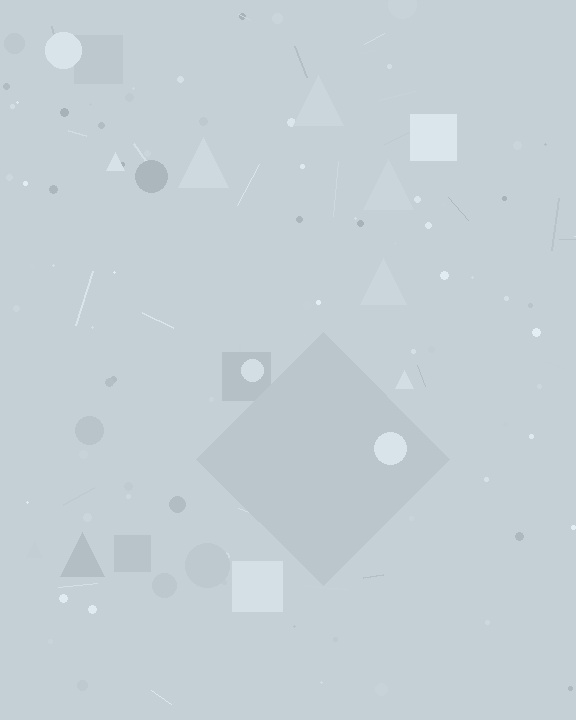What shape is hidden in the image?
A diamond is hidden in the image.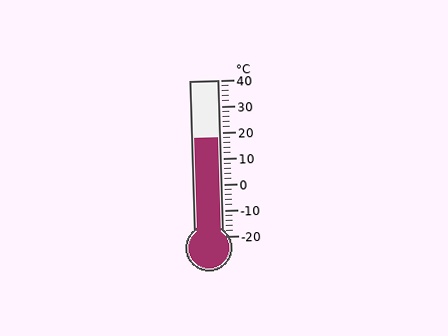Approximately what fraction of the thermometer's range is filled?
The thermometer is filled to approximately 65% of its range.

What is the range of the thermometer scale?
The thermometer scale ranges from -20°C to 40°C.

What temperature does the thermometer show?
The thermometer shows approximately 18°C.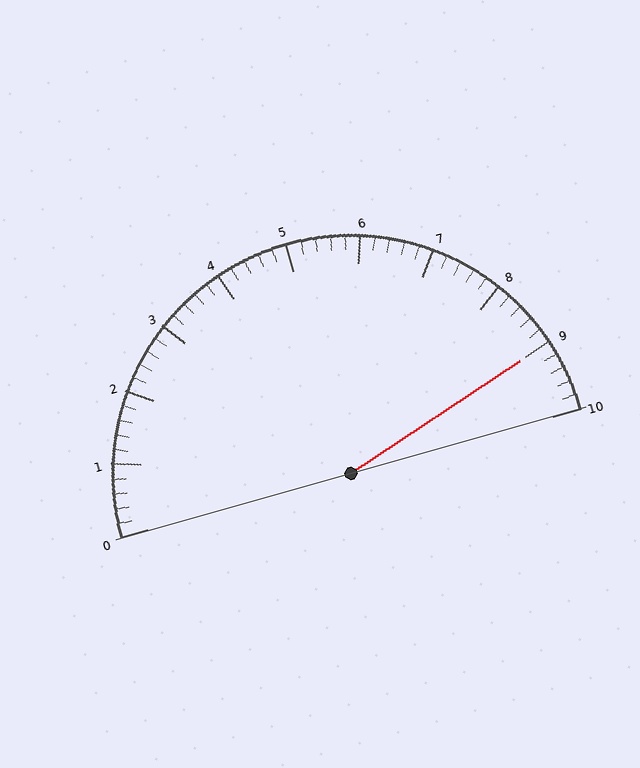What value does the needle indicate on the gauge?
The needle indicates approximately 9.0.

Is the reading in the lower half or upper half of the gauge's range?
The reading is in the upper half of the range (0 to 10).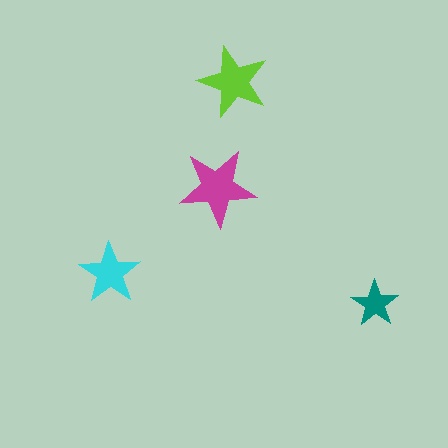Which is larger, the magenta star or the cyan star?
The magenta one.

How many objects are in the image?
There are 4 objects in the image.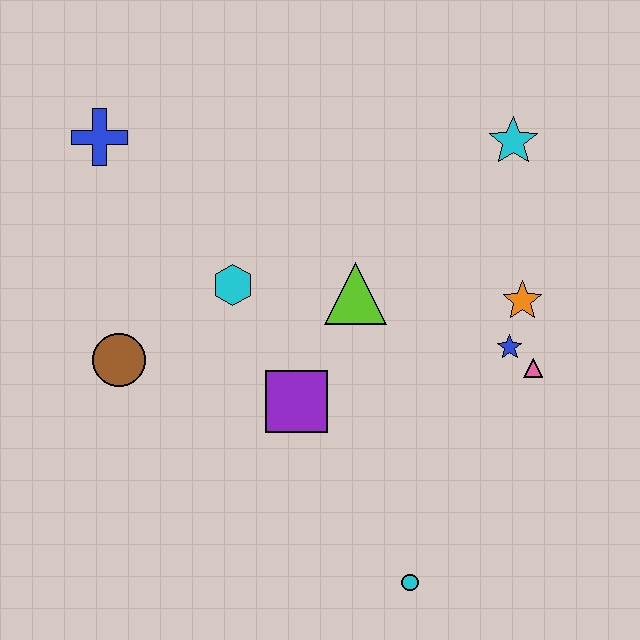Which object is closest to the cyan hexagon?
The lime triangle is closest to the cyan hexagon.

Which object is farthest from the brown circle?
The cyan star is farthest from the brown circle.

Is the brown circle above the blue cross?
No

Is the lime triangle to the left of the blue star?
Yes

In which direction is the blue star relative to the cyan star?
The blue star is below the cyan star.